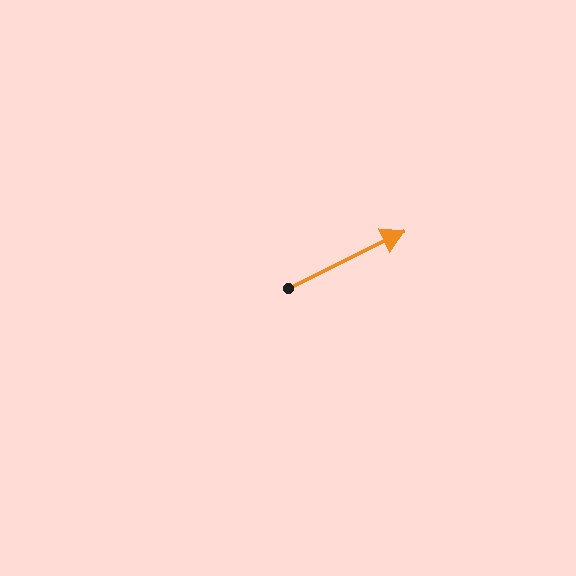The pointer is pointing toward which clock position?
Roughly 2 o'clock.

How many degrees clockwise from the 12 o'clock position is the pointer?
Approximately 64 degrees.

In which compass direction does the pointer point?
Northeast.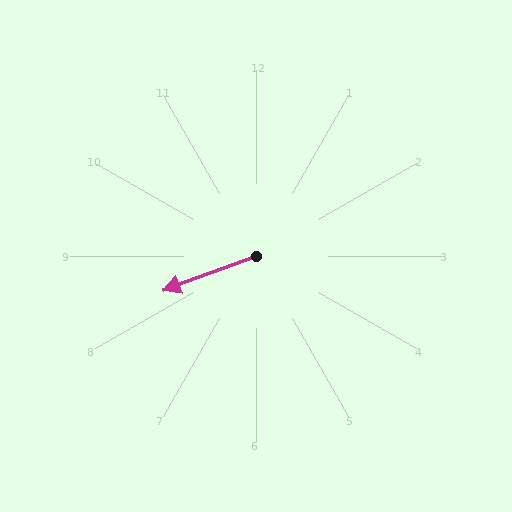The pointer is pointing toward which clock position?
Roughly 8 o'clock.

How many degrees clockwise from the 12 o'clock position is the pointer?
Approximately 250 degrees.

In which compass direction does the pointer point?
West.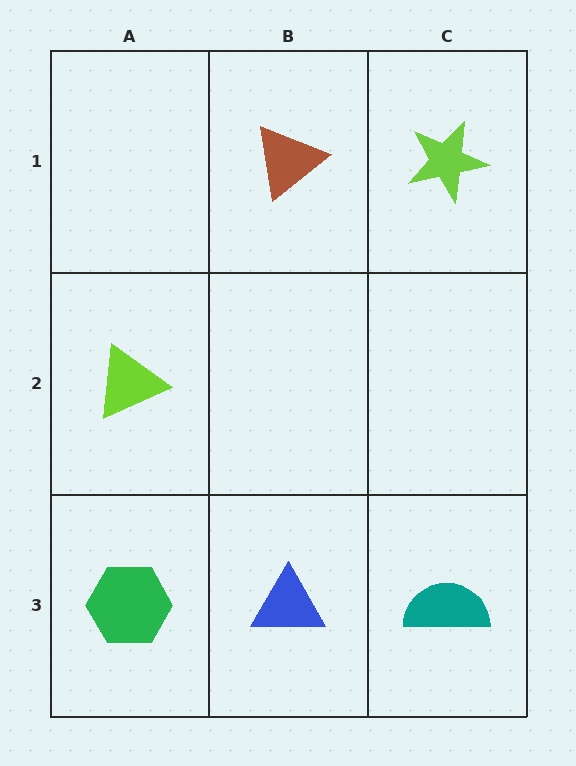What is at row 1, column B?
A brown triangle.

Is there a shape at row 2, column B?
No, that cell is empty.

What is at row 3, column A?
A green hexagon.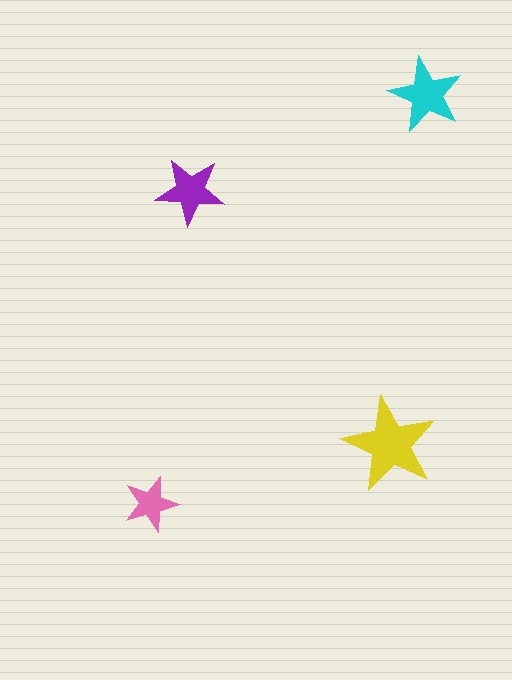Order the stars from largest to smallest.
the yellow one, the cyan one, the purple one, the pink one.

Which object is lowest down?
The pink star is bottommost.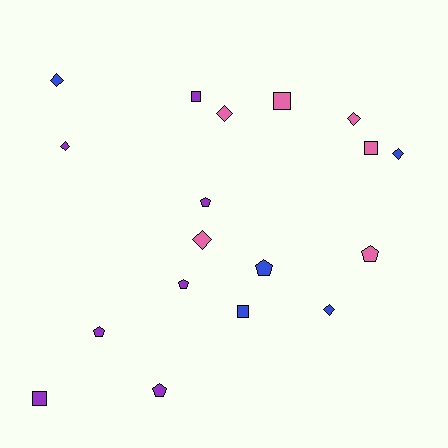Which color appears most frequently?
Purple, with 7 objects.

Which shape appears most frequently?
Diamond, with 7 objects.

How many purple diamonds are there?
There is 1 purple diamond.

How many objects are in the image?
There are 18 objects.